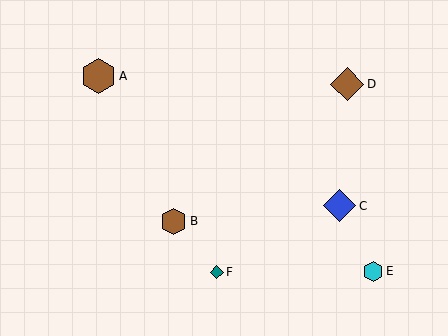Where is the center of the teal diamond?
The center of the teal diamond is at (217, 272).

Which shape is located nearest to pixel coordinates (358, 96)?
The brown diamond (labeled D) at (347, 84) is nearest to that location.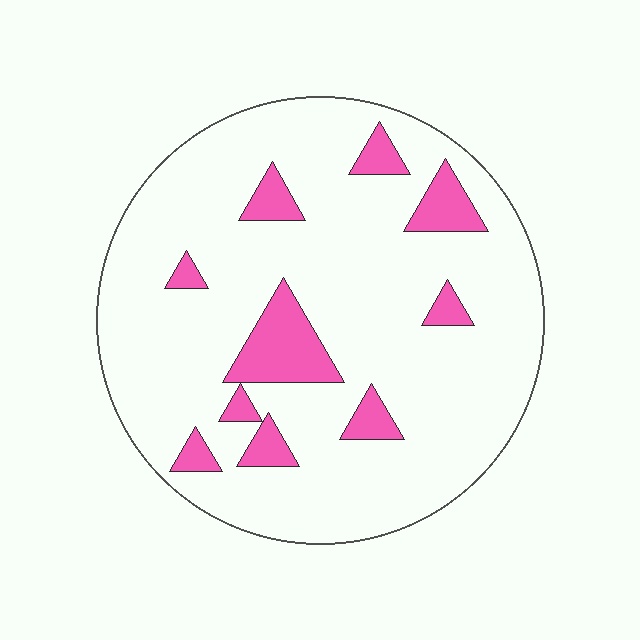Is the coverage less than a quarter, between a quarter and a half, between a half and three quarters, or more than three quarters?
Less than a quarter.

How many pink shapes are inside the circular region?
10.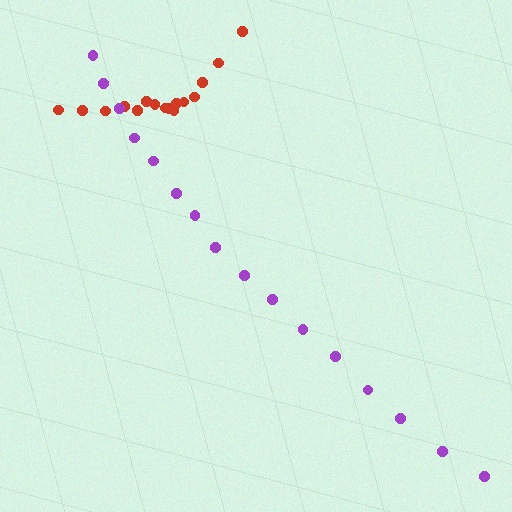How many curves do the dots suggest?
There are 2 distinct paths.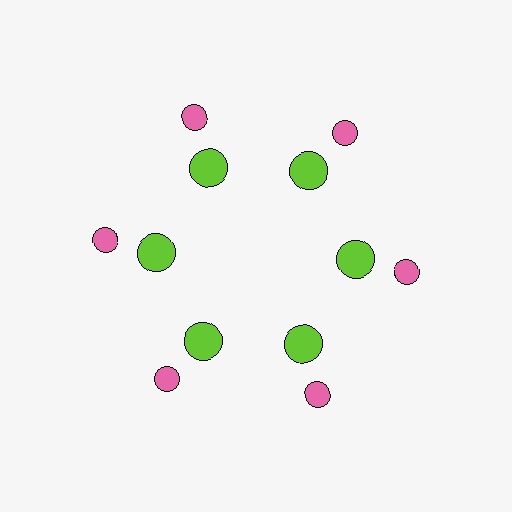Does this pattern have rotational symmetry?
Yes, this pattern has 6-fold rotational symmetry. It looks the same after rotating 60 degrees around the center.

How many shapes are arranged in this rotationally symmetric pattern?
There are 12 shapes, arranged in 6 groups of 2.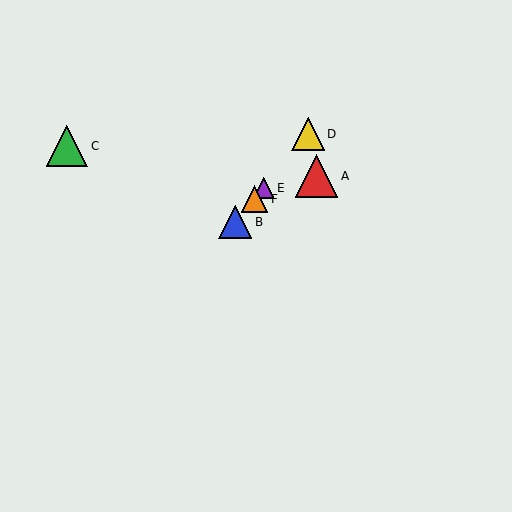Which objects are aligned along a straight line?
Objects B, D, E, F are aligned along a straight line.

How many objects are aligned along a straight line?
4 objects (B, D, E, F) are aligned along a straight line.